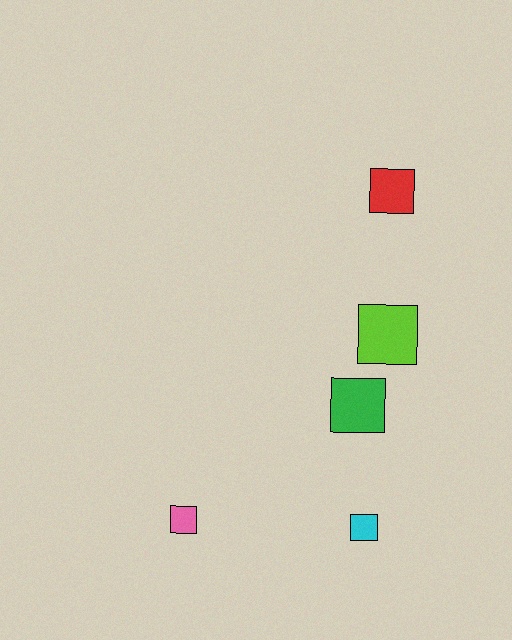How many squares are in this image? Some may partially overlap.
There are 5 squares.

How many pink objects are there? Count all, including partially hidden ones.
There is 1 pink object.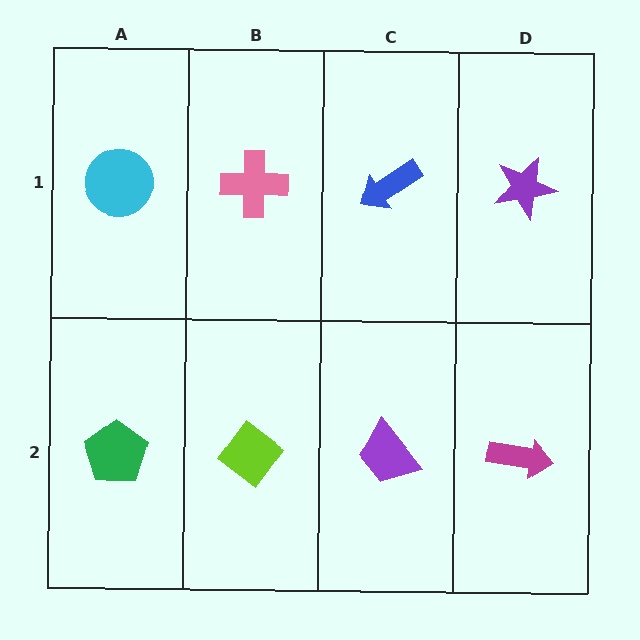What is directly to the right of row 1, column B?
A blue arrow.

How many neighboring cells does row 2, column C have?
3.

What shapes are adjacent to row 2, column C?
A blue arrow (row 1, column C), a lime diamond (row 2, column B), a magenta arrow (row 2, column D).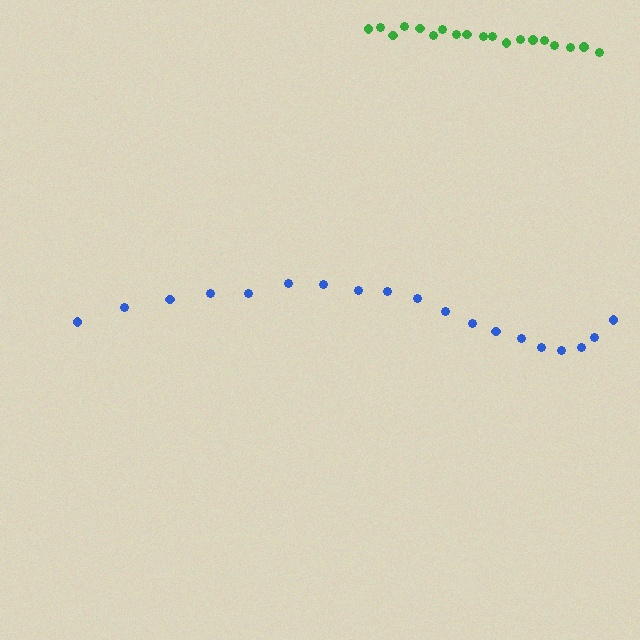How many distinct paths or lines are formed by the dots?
There are 2 distinct paths.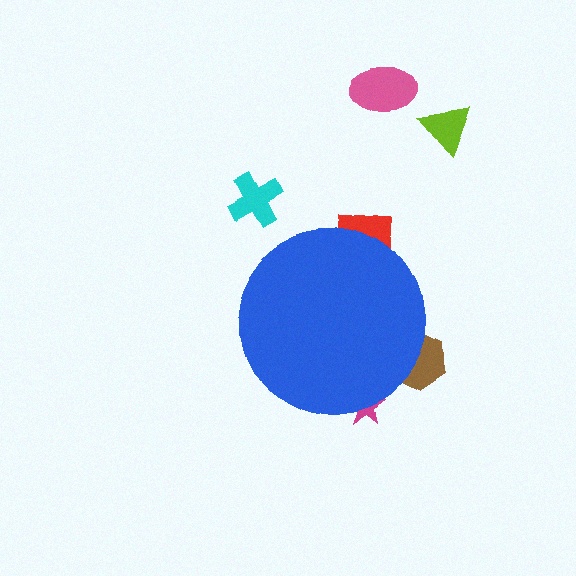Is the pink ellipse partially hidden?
No, the pink ellipse is fully visible.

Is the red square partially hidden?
Yes, the red square is partially hidden behind the blue circle.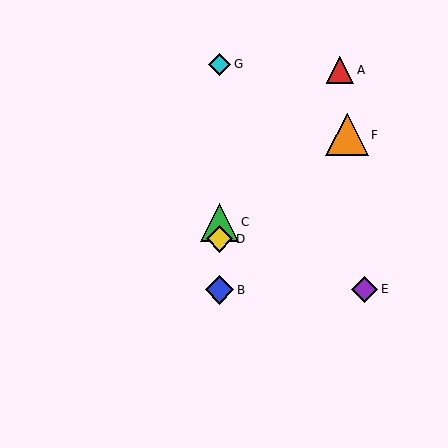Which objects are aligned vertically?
Objects B, C, D, G are aligned vertically.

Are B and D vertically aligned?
Yes, both are at x≈219.